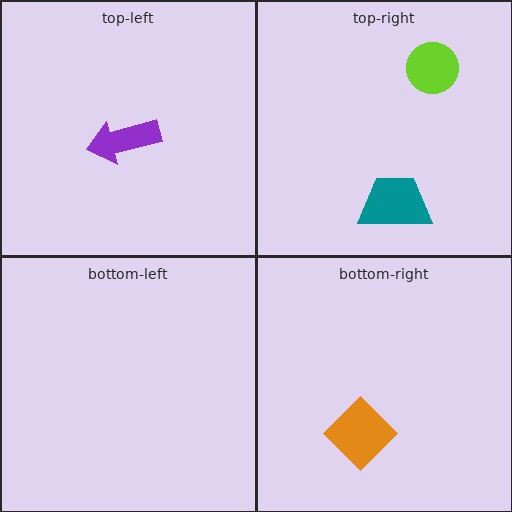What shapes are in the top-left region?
The purple arrow.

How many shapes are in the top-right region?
2.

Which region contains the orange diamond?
The bottom-right region.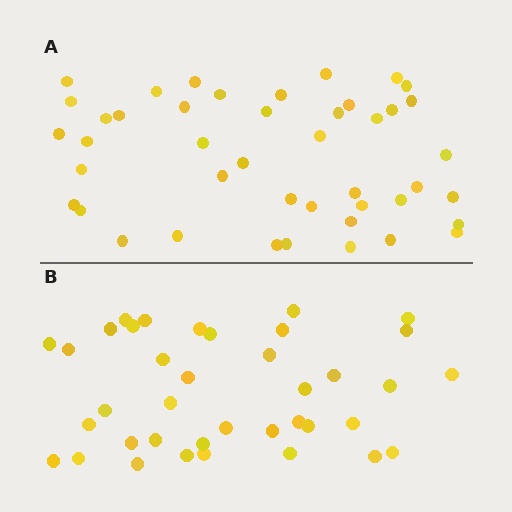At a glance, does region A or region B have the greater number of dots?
Region A (the top region) has more dots.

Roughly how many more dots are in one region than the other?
Region A has about 6 more dots than region B.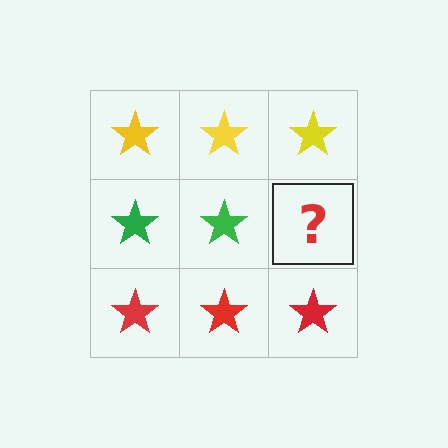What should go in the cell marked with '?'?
The missing cell should contain a green star.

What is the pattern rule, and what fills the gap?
The rule is that each row has a consistent color. The gap should be filled with a green star.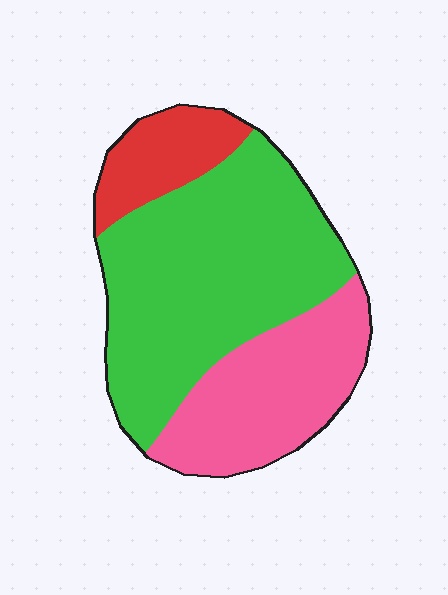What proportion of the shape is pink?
Pink takes up about one third (1/3) of the shape.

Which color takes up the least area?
Red, at roughly 15%.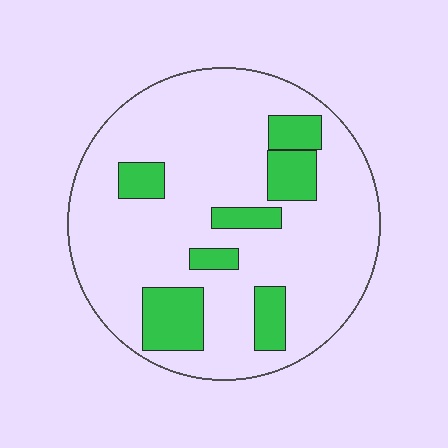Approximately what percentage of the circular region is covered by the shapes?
Approximately 20%.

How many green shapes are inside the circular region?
7.